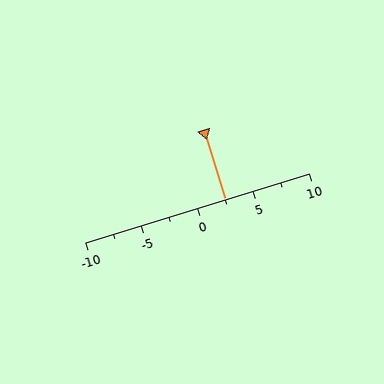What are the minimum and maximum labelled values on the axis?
The axis runs from -10 to 10.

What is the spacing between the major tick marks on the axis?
The major ticks are spaced 5 apart.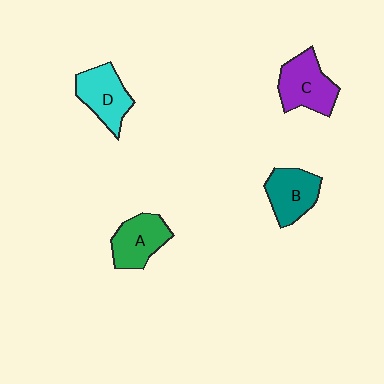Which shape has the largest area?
Shape C (purple).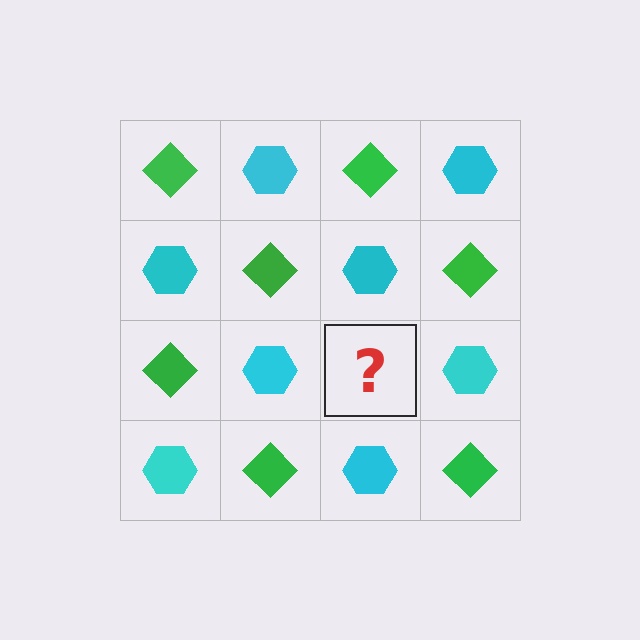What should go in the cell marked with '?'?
The missing cell should contain a green diamond.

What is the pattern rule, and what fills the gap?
The rule is that it alternates green diamond and cyan hexagon in a checkerboard pattern. The gap should be filled with a green diamond.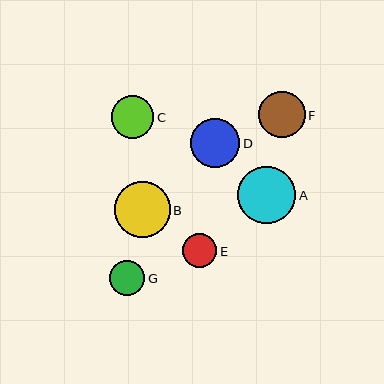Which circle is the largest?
Circle A is the largest with a size of approximately 58 pixels.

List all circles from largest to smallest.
From largest to smallest: A, B, D, F, C, G, E.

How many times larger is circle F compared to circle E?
Circle F is approximately 1.4 times the size of circle E.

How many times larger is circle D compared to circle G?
Circle D is approximately 1.4 times the size of circle G.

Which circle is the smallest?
Circle E is the smallest with a size of approximately 34 pixels.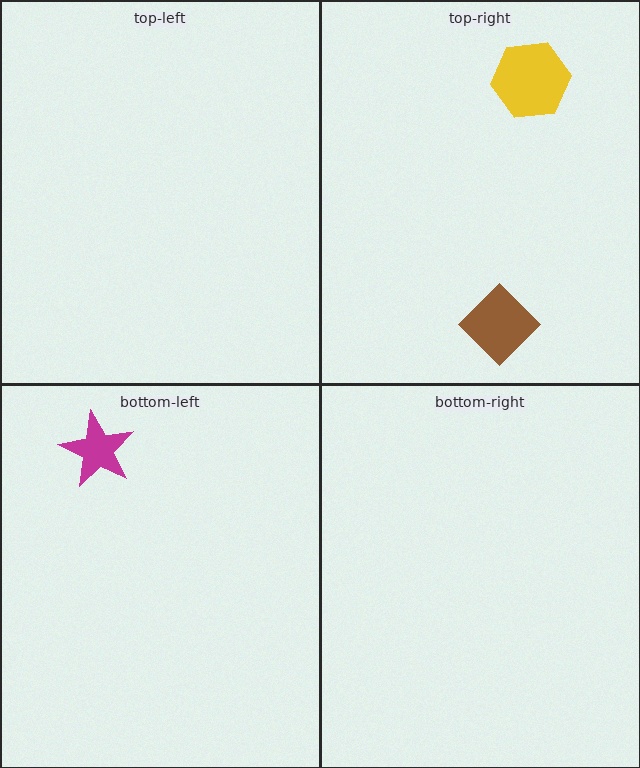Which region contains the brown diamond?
The top-right region.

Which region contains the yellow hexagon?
The top-right region.